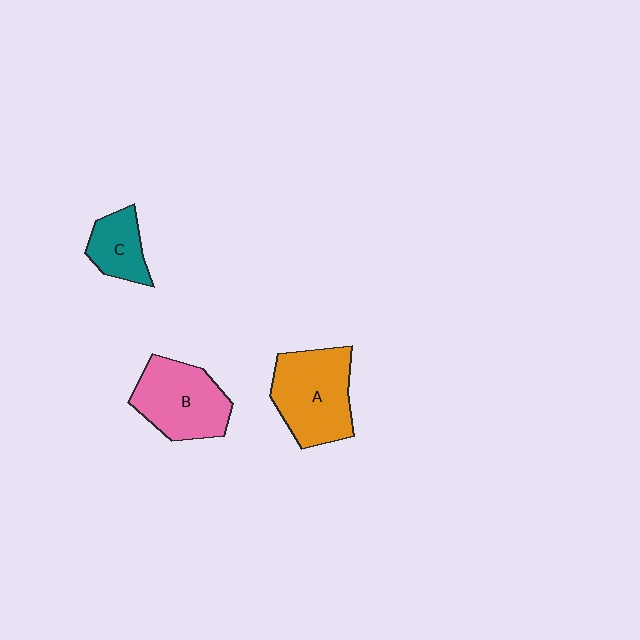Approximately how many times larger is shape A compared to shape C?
Approximately 2.0 times.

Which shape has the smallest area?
Shape C (teal).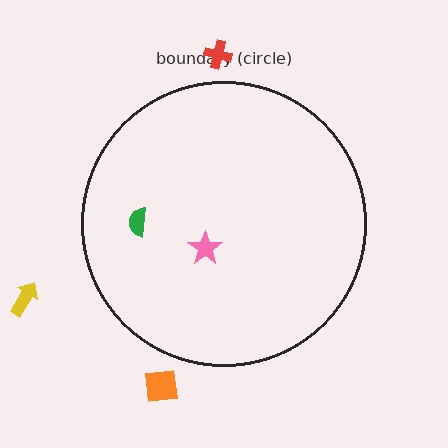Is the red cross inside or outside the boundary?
Outside.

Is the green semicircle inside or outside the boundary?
Inside.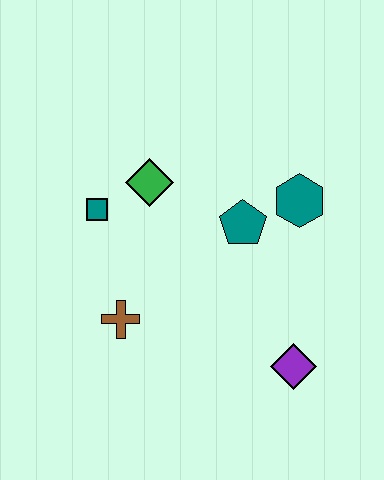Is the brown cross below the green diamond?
Yes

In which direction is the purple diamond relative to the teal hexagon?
The purple diamond is below the teal hexagon.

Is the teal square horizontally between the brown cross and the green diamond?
No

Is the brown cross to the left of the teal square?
No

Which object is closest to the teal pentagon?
The teal hexagon is closest to the teal pentagon.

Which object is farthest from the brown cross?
The teal hexagon is farthest from the brown cross.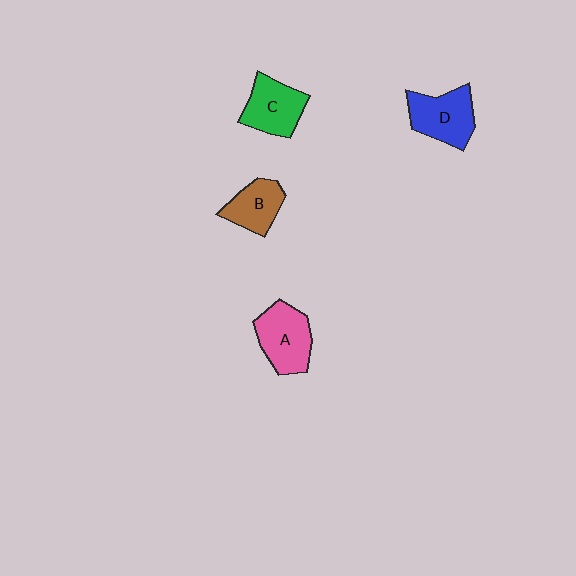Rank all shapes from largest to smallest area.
From largest to smallest: A (pink), D (blue), C (green), B (brown).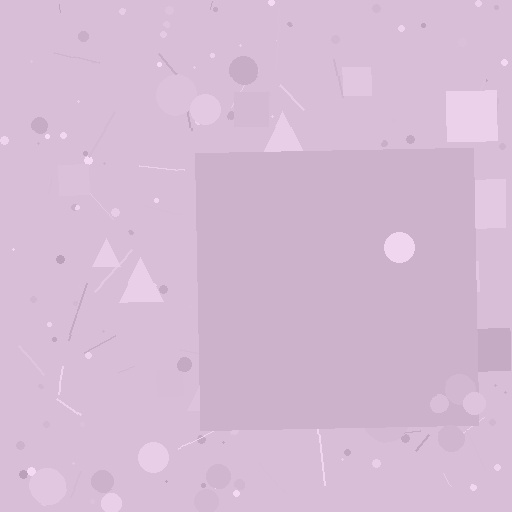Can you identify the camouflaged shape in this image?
The camouflaged shape is a square.